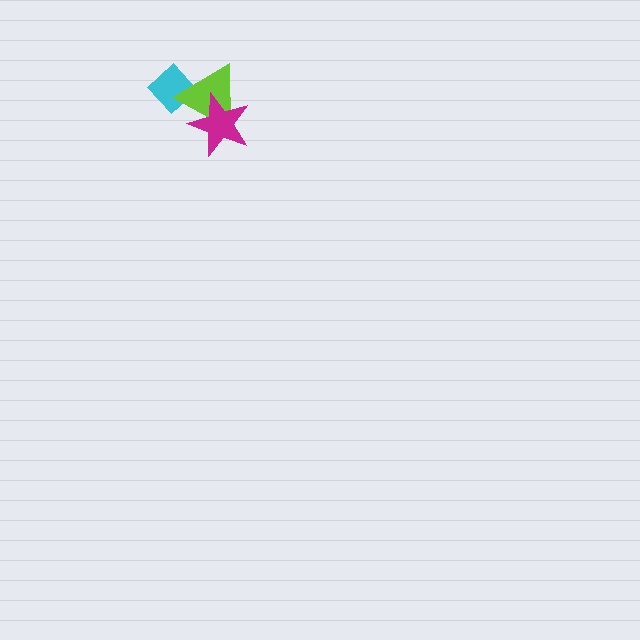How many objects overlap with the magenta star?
1 object overlaps with the magenta star.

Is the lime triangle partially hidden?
Yes, it is partially covered by another shape.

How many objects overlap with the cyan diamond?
1 object overlaps with the cyan diamond.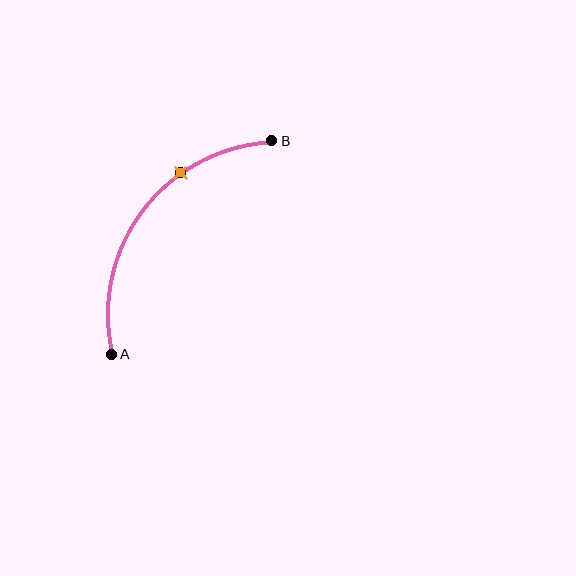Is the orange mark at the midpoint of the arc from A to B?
No. The orange mark lies on the arc but is closer to endpoint B. The arc midpoint would be at the point on the curve equidistant along the arc from both A and B.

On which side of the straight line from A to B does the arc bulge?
The arc bulges above and to the left of the straight line connecting A and B.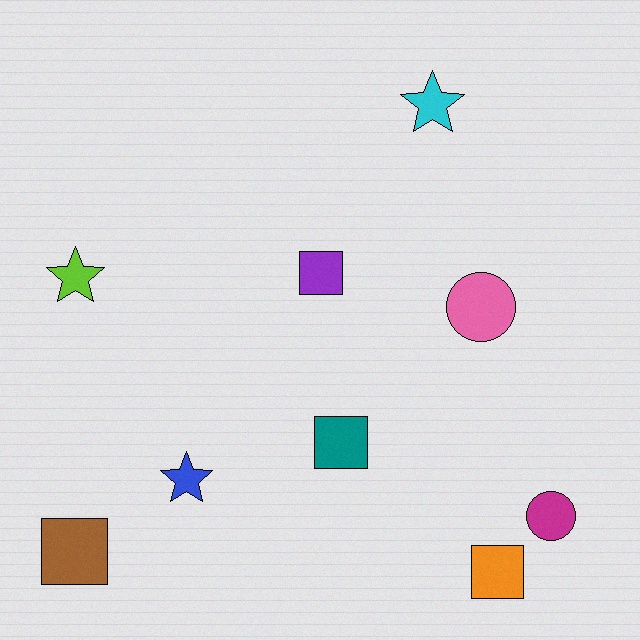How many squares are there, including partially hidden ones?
There are 4 squares.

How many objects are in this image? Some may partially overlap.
There are 9 objects.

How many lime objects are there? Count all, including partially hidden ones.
There is 1 lime object.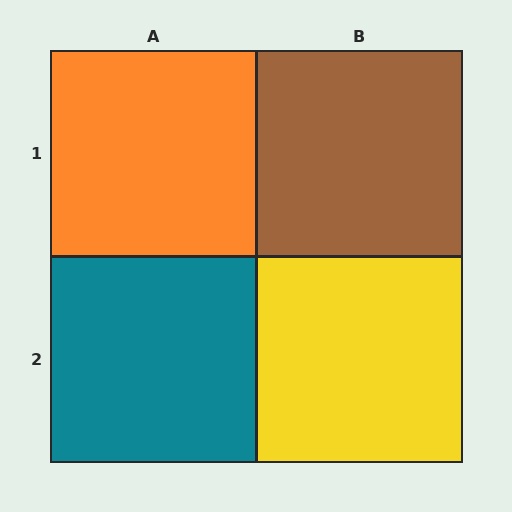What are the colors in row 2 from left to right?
Teal, yellow.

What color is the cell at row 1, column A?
Orange.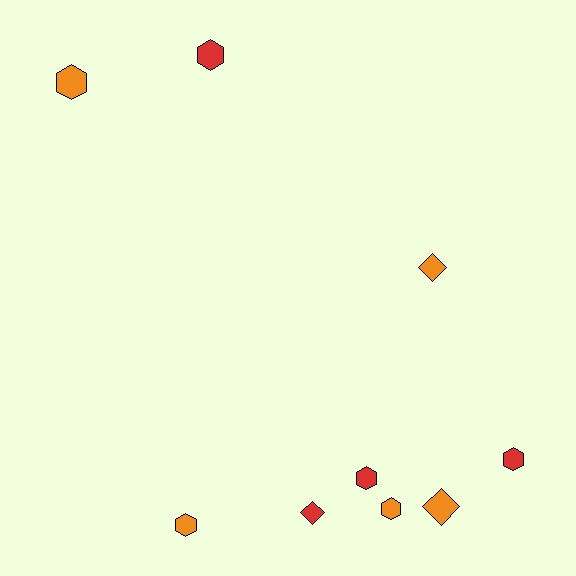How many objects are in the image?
There are 9 objects.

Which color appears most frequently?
Orange, with 5 objects.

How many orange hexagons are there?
There are 3 orange hexagons.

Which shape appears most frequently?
Hexagon, with 6 objects.